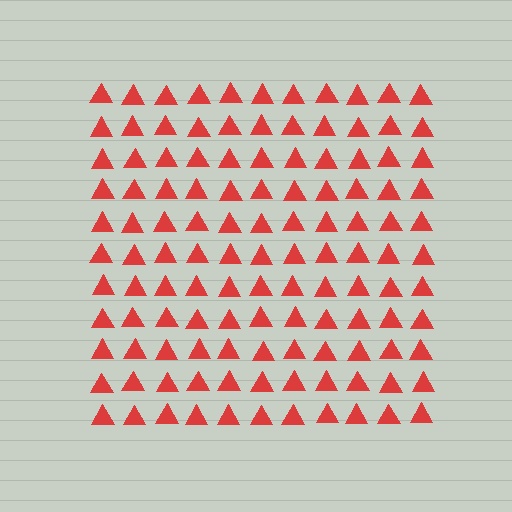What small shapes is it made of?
It is made of small triangles.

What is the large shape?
The large shape is a square.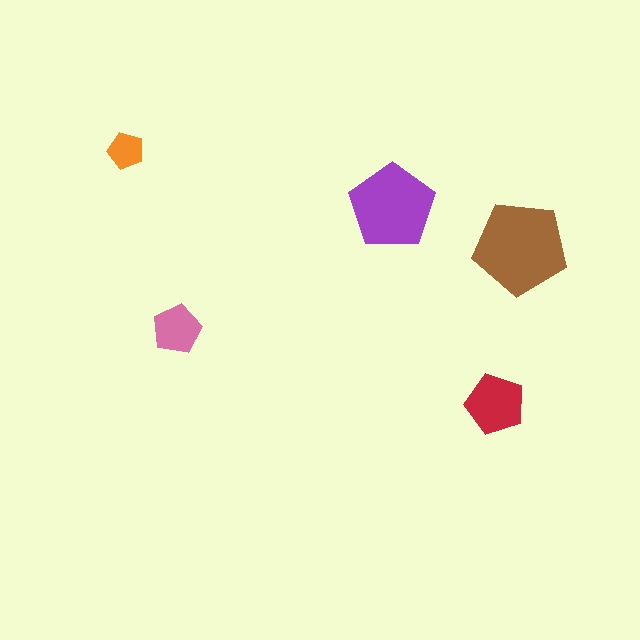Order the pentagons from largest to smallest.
the brown one, the purple one, the red one, the pink one, the orange one.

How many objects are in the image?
There are 5 objects in the image.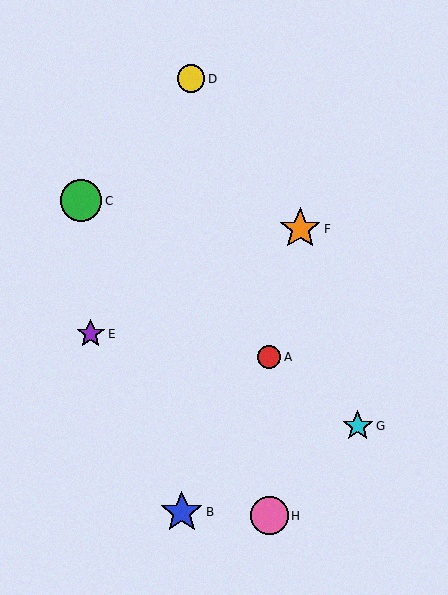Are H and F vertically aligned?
No, H is at x≈269 and F is at x≈300.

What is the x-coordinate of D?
Object D is at x≈191.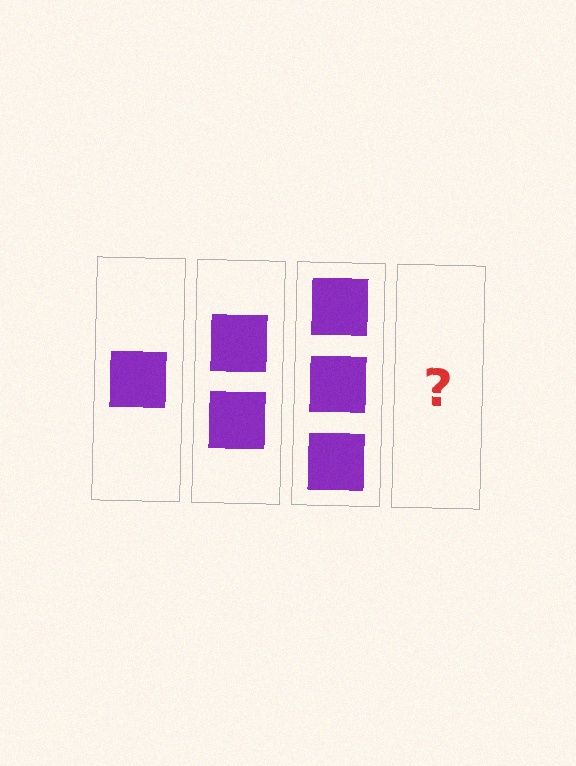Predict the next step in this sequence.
The next step is 4 squares.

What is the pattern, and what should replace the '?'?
The pattern is that each step adds one more square. The '?' should be 4 squares.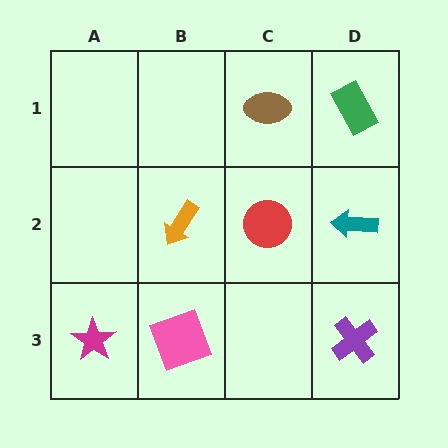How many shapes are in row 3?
3 shapes.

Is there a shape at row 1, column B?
No, that cell is empty.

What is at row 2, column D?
A teal arrow.